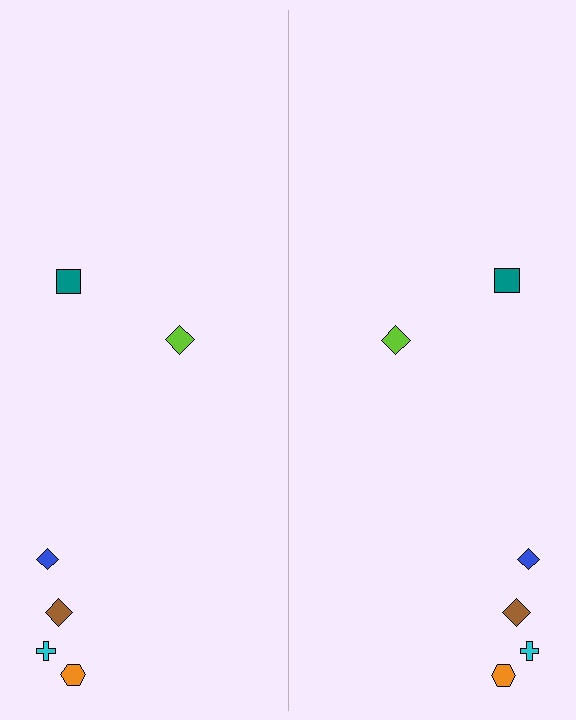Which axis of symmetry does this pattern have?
The pattern has a vertical axis of symmetry running through the center of the image.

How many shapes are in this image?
There are 12 shapes in this image.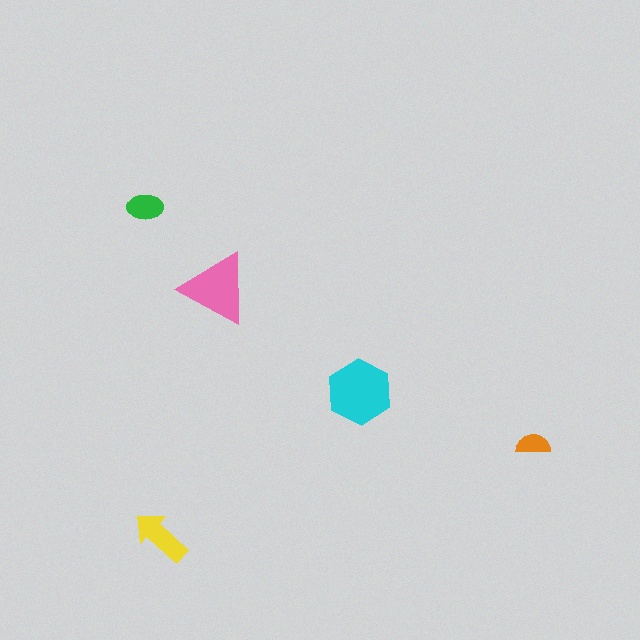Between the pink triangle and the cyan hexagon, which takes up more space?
The cyan hexagon.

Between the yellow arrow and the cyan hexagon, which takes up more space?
The cyan hexagon.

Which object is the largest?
The cyan hexagon.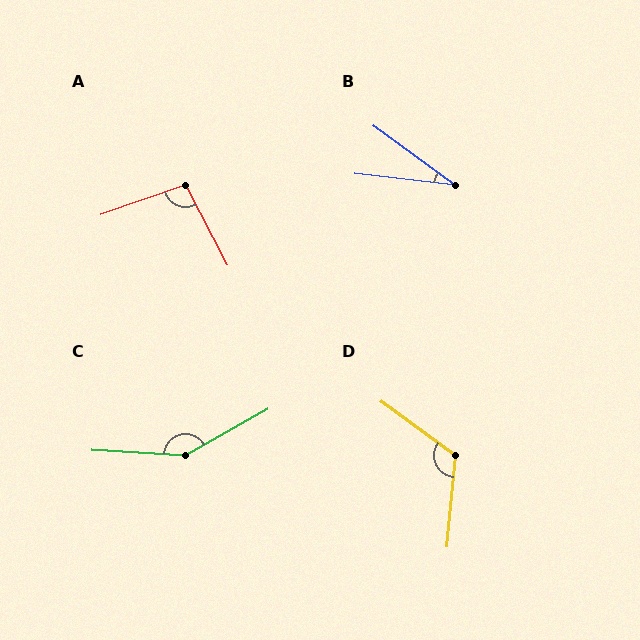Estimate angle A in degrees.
Approximately 98 degrees.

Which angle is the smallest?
B, at approximately 30 degrees.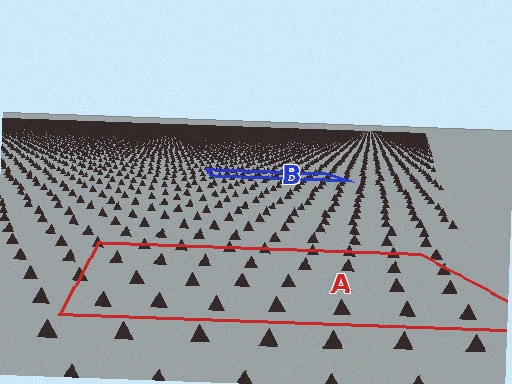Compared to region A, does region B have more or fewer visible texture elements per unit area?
Region B has more texture elements per unit area — they are packed more densely because it is farther away.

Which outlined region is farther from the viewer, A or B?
Region B is farther from the viewer — the texture elements inside it appear smaller and more densely packed.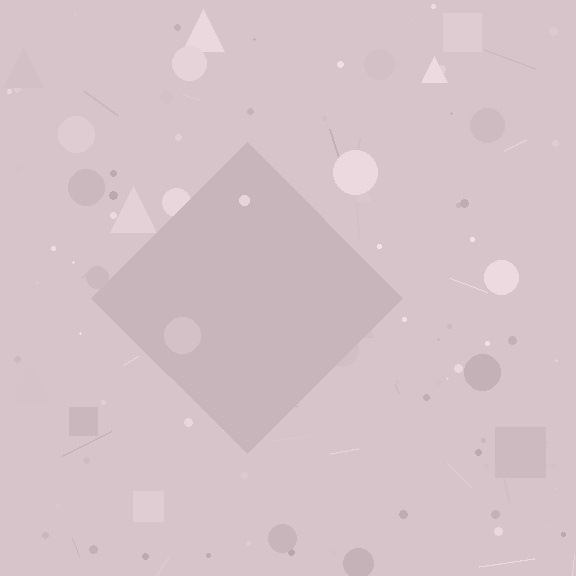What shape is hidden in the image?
A diamond is hidden in the image.